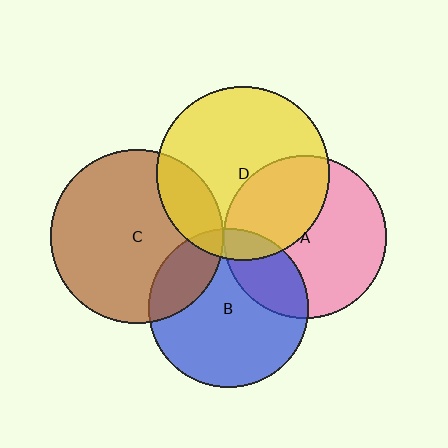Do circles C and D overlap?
Yes.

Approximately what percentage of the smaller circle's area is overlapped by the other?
Approximately 20%.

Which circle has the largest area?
Circle C (brown).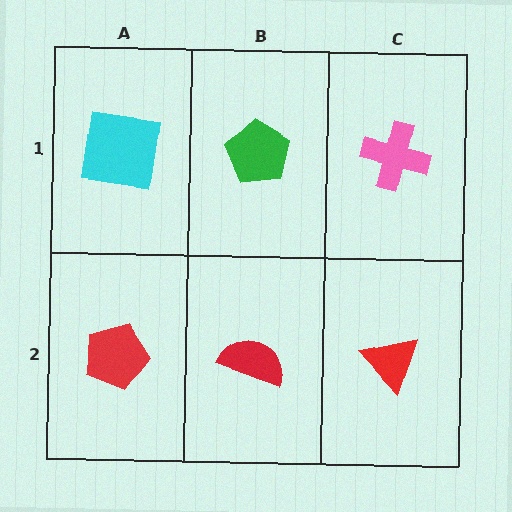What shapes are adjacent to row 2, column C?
A pink cross (row 1, column C), a red semicircle (row 2, column B).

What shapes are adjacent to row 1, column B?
A red semicircle (row 2, column B), a cyan square (row 1, column A), a pink cross (row 1, column C).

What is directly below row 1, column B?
A red semicircle.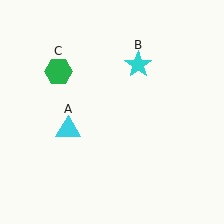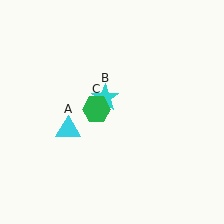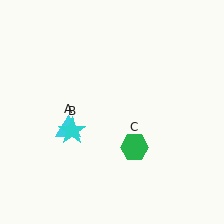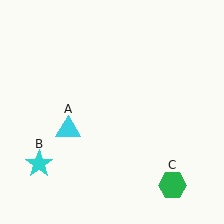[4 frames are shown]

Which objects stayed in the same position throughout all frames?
Cyan triangle (object A) remained stationary.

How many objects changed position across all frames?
2 objects changed position: cyan star (object B), green hexagon (object C).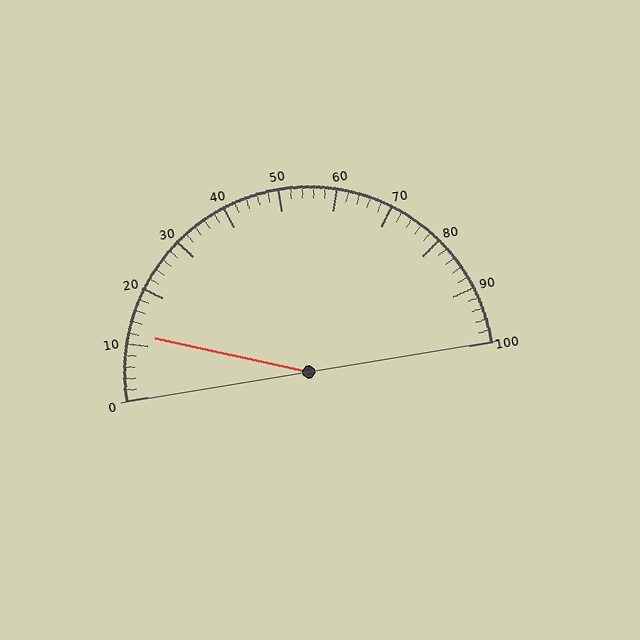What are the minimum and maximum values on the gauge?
The gauge ranges from 0 to 100.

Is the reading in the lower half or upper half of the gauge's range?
The reading is in the lower half of the range (0 to 100).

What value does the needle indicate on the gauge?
The needle indicates approximately 12.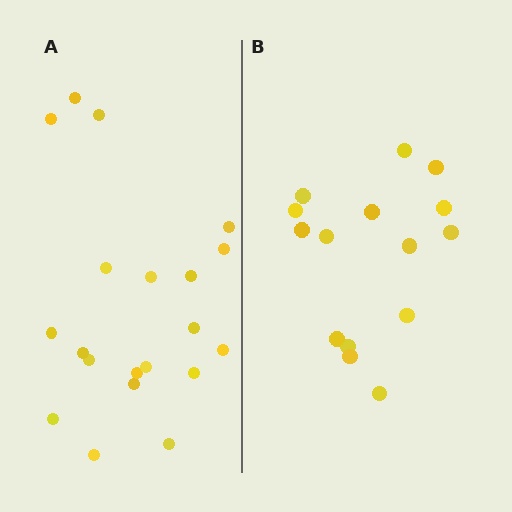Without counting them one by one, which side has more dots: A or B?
Region A (the left region) has more dots.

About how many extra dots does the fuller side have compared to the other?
Region A has about 5 more dots than region B.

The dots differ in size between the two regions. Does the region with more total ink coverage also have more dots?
No. Region B has more total ink coverage because its dots are larger, but region A actually contains more individual dots. Total area can be misleading — the number of items is what matters here.